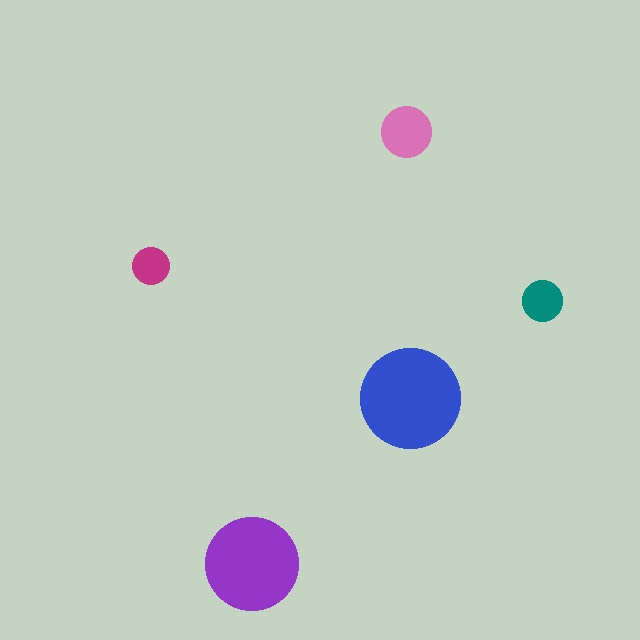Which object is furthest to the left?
The magenta circle is leftmost.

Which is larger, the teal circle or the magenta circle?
The teal one.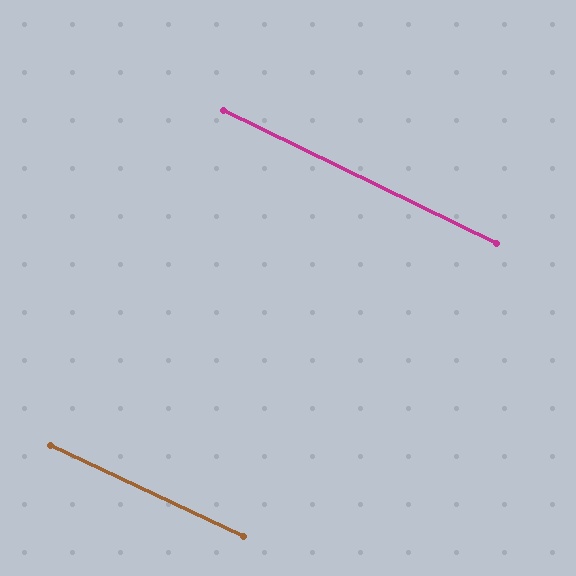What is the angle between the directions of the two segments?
Approximately 1 degree.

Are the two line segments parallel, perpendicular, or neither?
Parallel — their directions differ by only 0.8°.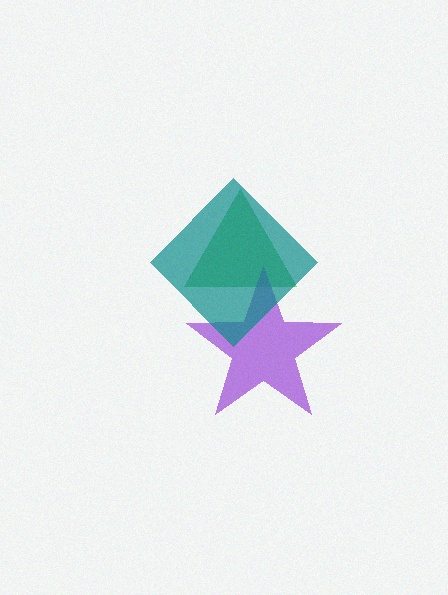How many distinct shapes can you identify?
There are 3 distinct shapes: a green triangle, a purple star, a teal diamond.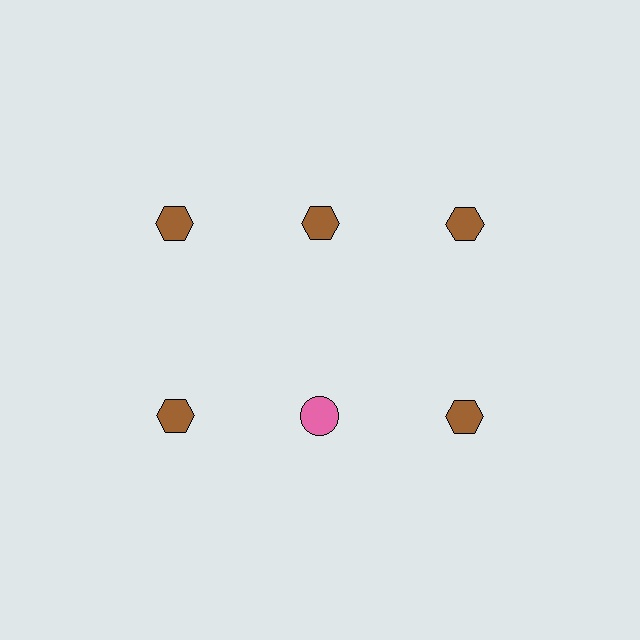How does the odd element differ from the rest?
It differs in both color (pink instead of brown) and shape (circle instead of hexagon).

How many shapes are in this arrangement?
There are 6 shapes arranged in a grid pattern.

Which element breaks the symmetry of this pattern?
The pink circle in the second row, second from left column breaks the symmetry. All other shapes are brown hexagons.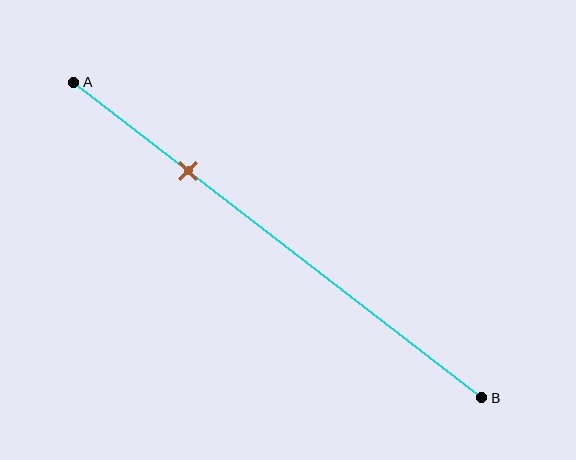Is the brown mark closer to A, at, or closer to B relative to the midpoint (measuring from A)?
The brown mark is closer to point A than the midpoint of segment AB.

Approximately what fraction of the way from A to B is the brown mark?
The brown mark is approximately 30% of the way from A to B.